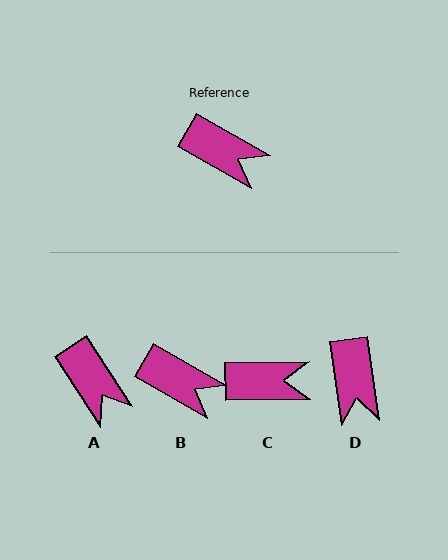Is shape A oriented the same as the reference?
No, it is off by about 27 degrees.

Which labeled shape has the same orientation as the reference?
B.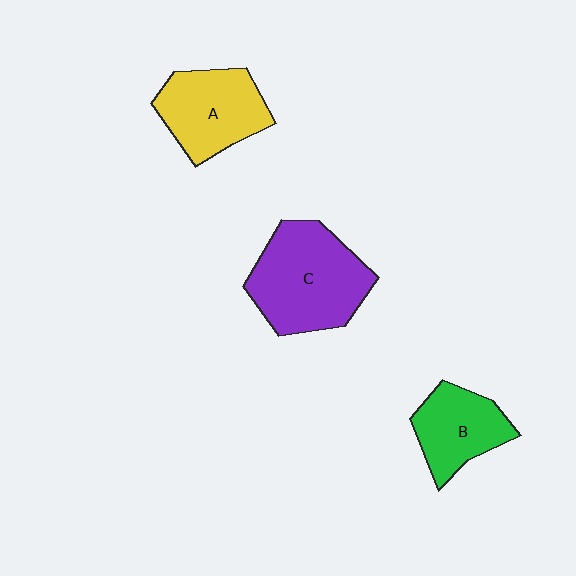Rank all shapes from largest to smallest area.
From largest to smallest: C (purple), A (yellow), B (green).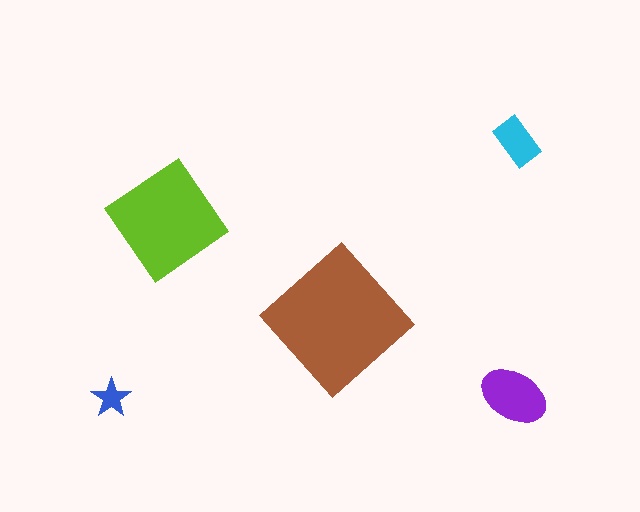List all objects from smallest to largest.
The blue star, the cyan rectangle, the purple ellipse, the lime diamond, the brown diamond.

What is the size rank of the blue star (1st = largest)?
5th.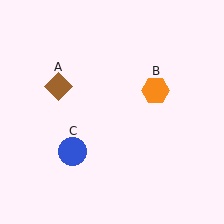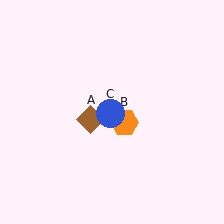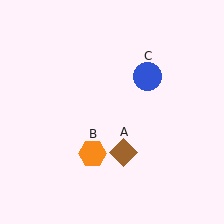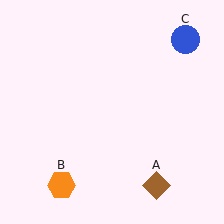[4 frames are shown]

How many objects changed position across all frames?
3 objects changed position: brown diamond (object A), orange hexagon (object B), blue circle (object C).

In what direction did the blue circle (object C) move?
The blue circle (object C) moved up and to the right.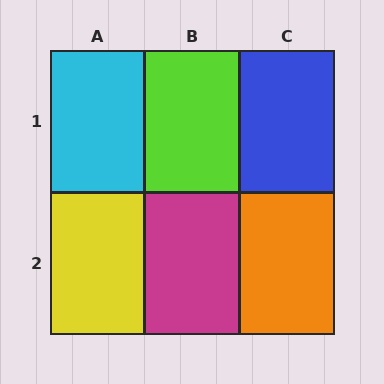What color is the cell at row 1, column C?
Blue.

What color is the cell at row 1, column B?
Lime.